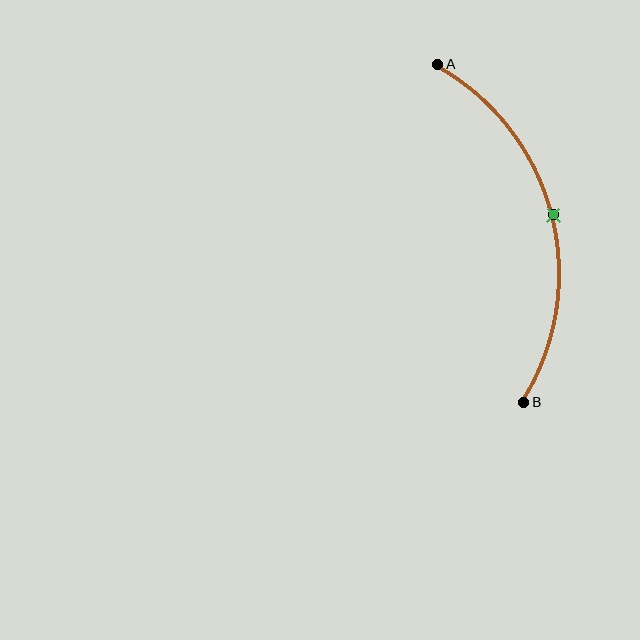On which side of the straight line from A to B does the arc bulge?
The arc bulges to the right of the straight line connecting A and B.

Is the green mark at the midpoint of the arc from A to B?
Yes. The green mark lies on the arc at equal arc-length from both A and B — it is the arc midpoint.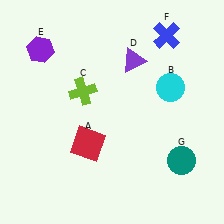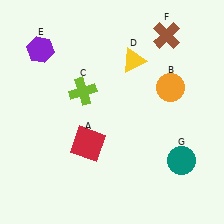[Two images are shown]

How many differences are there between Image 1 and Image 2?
There are 3 differences between the two images.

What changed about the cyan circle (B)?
In Image 1, B is cyan. In Image 2, it changed to orange.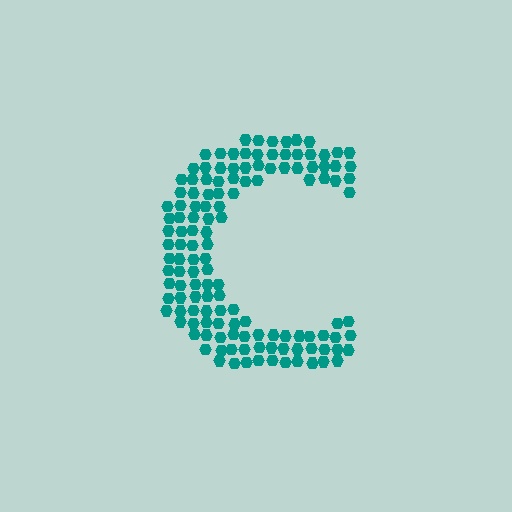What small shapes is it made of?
It is made of small hexagons.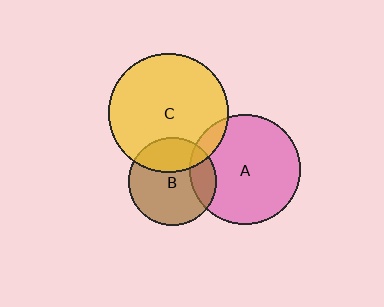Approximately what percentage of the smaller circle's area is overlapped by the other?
Approximately 10%.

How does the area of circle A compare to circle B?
Approximately 1.6 times.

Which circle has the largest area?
Circle C (yellow).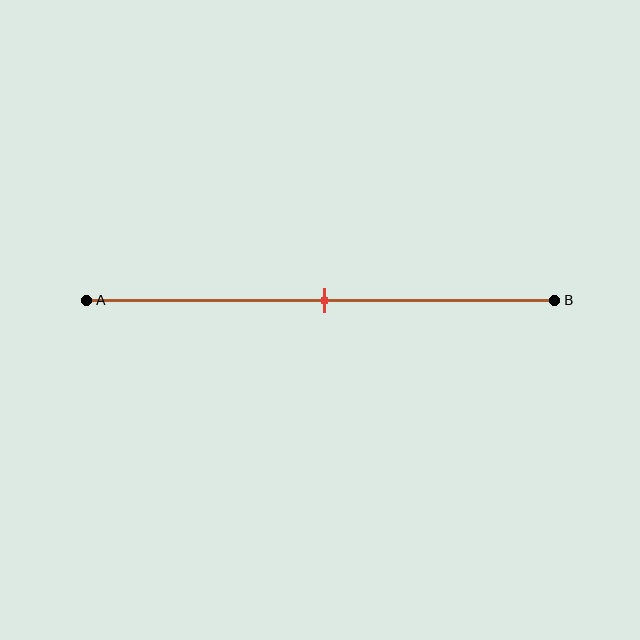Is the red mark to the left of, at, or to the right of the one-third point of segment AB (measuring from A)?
The red mark is to the right of the one-third point of segment AB.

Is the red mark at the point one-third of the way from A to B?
No, the mark is at about 50% from A, not at the 33% one-third point.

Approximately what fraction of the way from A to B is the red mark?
The red mark is approximately 50% of the way from A to B.